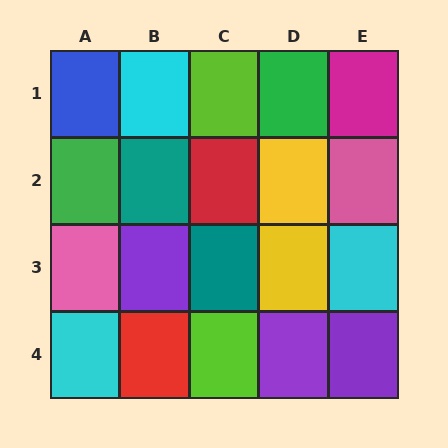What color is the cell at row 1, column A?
Blue.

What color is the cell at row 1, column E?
Magenta.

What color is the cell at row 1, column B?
Cyan.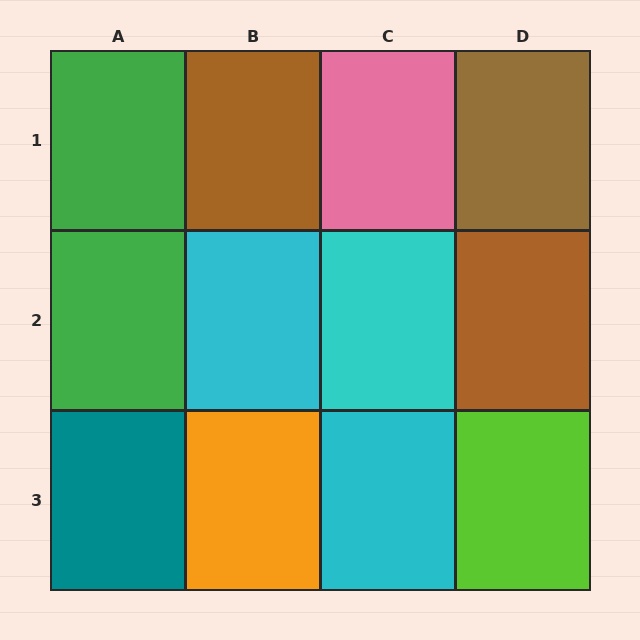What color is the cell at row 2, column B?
Cyan.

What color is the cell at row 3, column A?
Teal.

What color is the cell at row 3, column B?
Orange.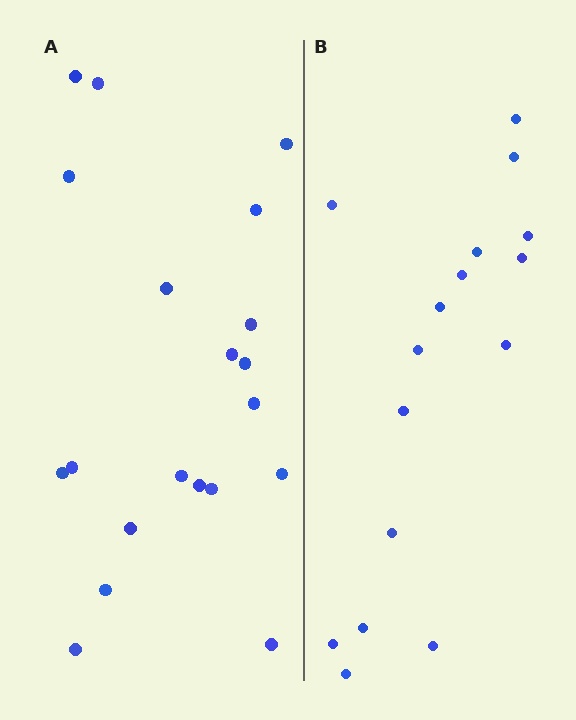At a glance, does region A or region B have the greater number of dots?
Region A (the left region) has more dots.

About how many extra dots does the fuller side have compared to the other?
Region A has about 4 more dots than region B.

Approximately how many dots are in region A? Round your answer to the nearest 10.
About 20 dots.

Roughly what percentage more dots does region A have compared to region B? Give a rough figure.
About 25% more.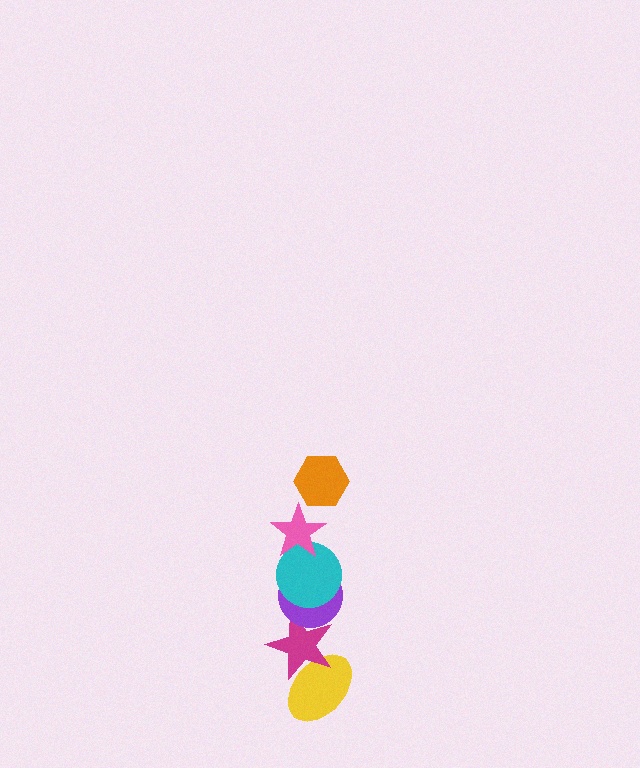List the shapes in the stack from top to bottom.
From top to bottom: the orange hexagon, the pink star, the cyan circle, the purple circle, the magenta star, the yellow ellipse.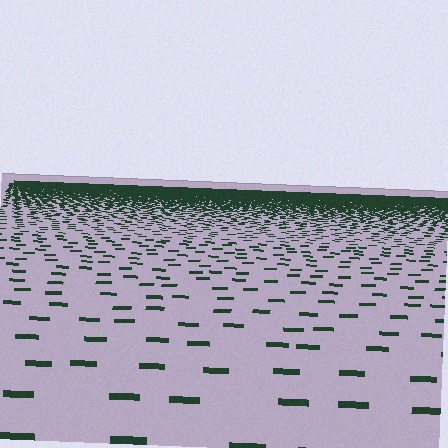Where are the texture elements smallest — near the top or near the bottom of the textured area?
Near the top.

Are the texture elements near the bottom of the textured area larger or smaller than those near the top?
Larger. Near the bottom, elements are closer to the viewer and appear at a bigger on-screen size.